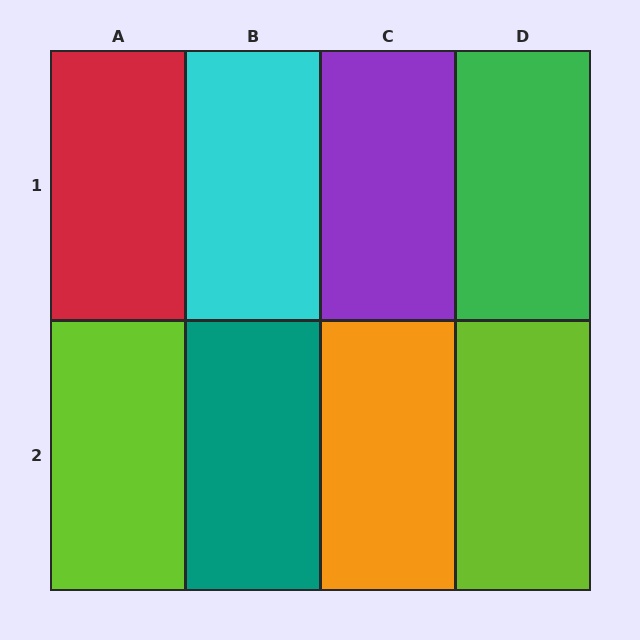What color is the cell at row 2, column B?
Teal.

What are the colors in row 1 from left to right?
Red, cyan, purple, green.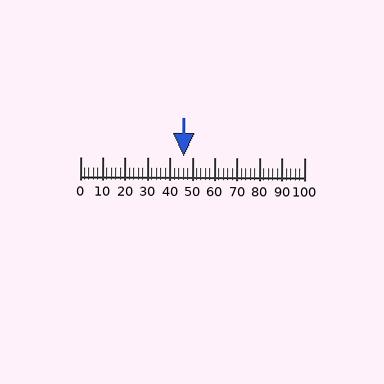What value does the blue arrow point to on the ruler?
The blue arrow points to approximately 46.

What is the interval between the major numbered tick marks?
The major tick marks are spaced 10 units apart.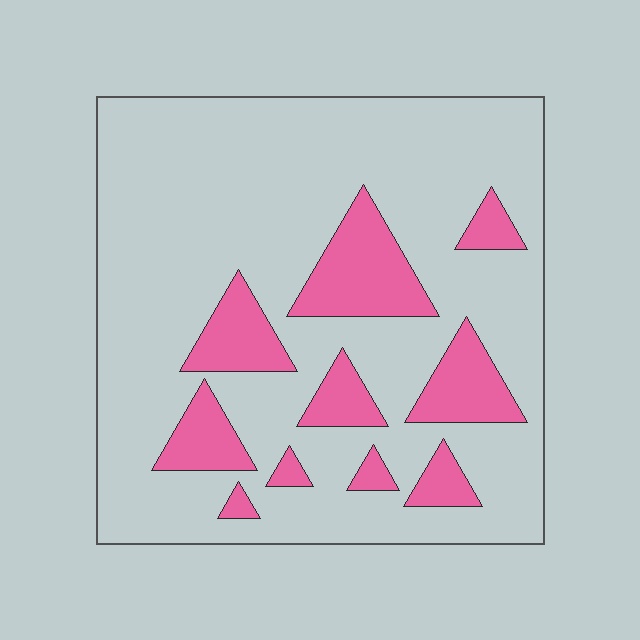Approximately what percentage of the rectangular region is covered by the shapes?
Approximately 20%.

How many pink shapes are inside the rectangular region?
10.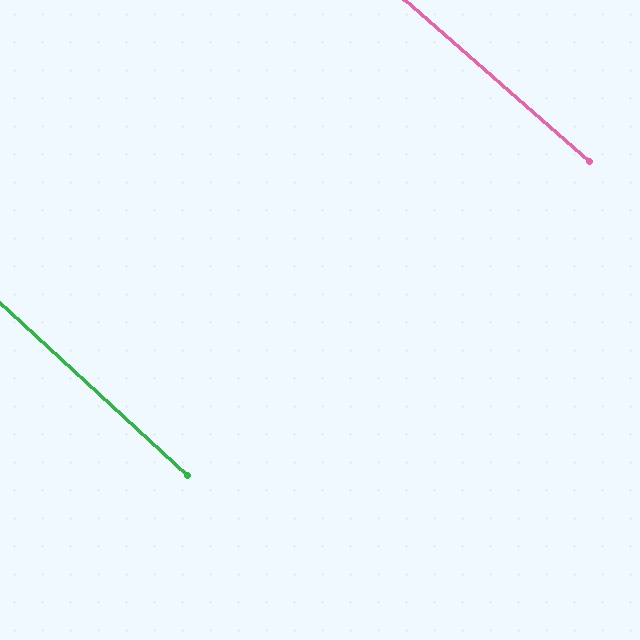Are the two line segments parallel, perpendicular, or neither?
Parallel — their directions differ by only 1.0°.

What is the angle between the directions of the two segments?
Approximately 1 degree.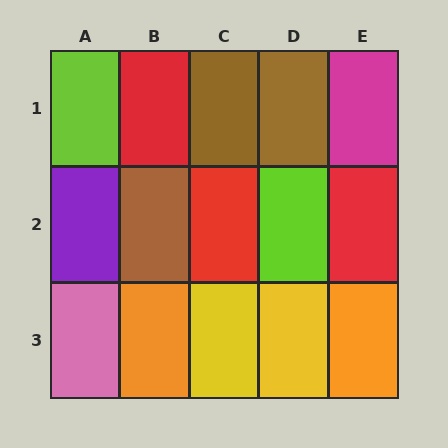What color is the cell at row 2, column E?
Red.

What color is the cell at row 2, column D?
Lime.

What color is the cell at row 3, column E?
Orange.